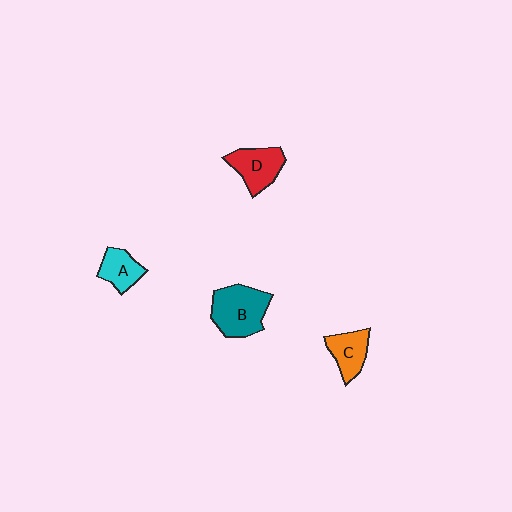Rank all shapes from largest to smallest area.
From largest to smallest: B (teal), D (red), C (orange), A (cyan).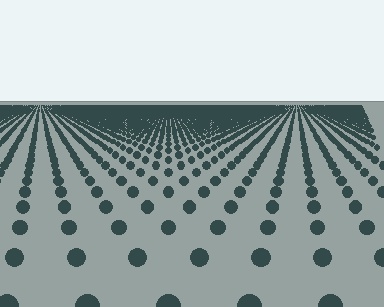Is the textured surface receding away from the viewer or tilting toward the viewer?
The surface is receding away from the viewer. Texture elements get smaller and denser toward the top.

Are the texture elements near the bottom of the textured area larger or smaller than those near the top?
Larger. Near the bottom, elements are closer to the viewer and appear at a bigger on-screen size.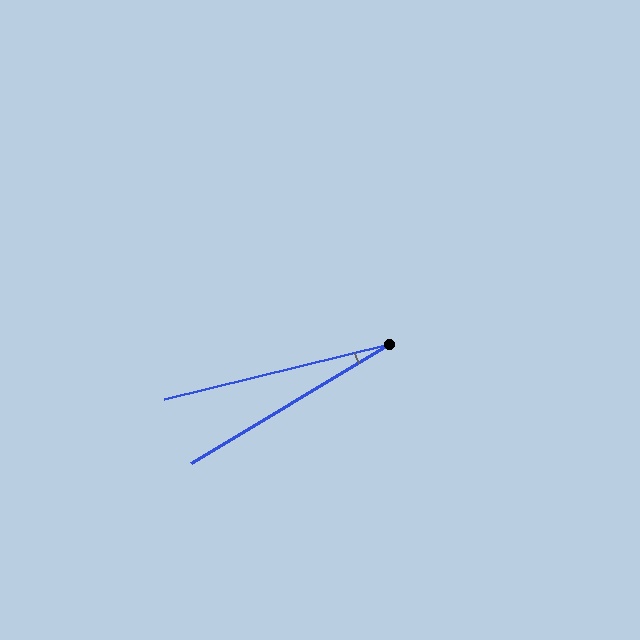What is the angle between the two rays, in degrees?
Approximately 17 degrees.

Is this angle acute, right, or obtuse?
It is acute.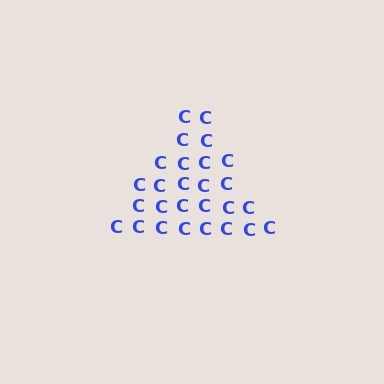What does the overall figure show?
The overall figure shows a triangle.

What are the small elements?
The small elements are letter C's.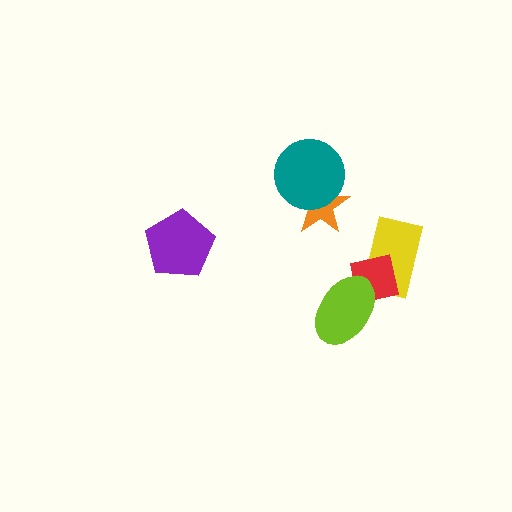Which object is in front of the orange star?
The teal circle is in front of the orange star.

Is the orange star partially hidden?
Yes, it is partially covered by another shape.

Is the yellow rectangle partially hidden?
Yes, it is partially covered by another shape.